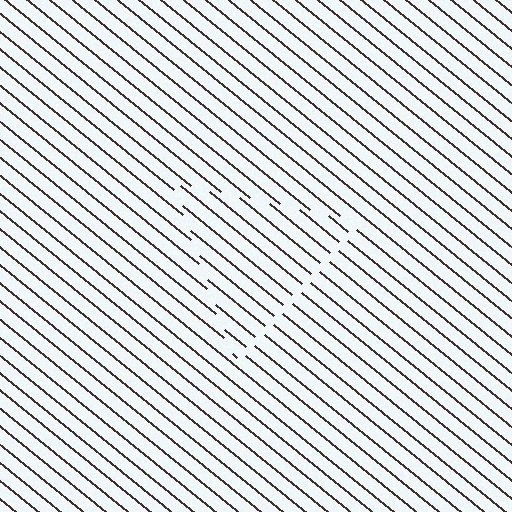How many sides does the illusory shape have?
3 sides — the line-ends trace a triangle.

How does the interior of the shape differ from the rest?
The interior of the shape contains the same grating, shifted by half a period — the contour is defined by the phase discontinuity where line-ends from the inner and outer gratings abut.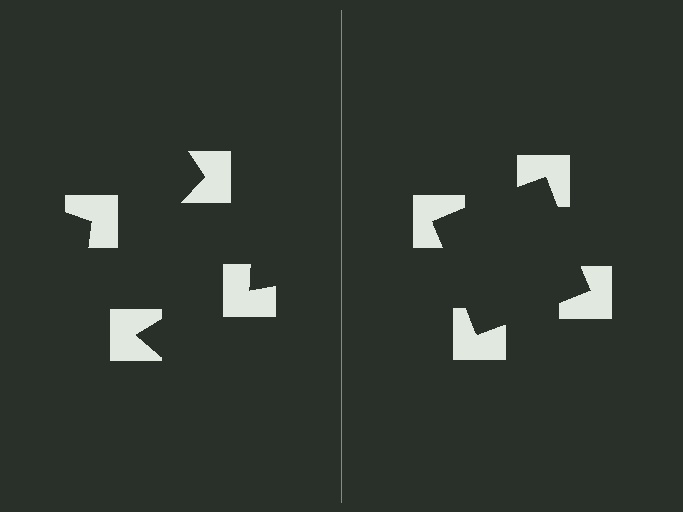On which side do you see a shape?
An illusory square appears on the right side. On the left side the wedge cuts are rotated, so no coherent shape forms.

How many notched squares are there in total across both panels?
8 — 4 on each side.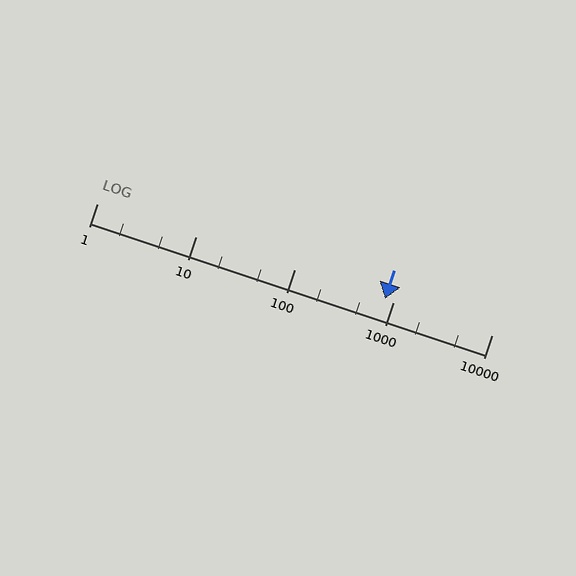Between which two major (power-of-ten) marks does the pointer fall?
The pointer is between 100 and 1000.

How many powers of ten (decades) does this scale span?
The scale spans 4 decades, from 1 to 10000.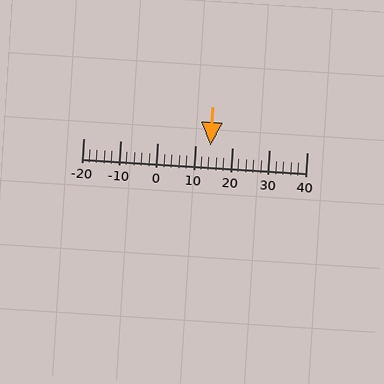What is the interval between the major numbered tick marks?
The major tick marks are spaced 10 units apart.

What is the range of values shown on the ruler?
The ruler shows values from -20 to 40.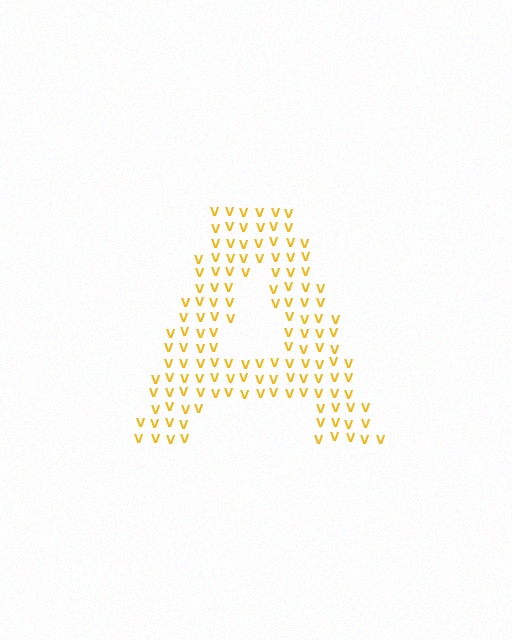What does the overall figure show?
The overall figure shows the letter A.